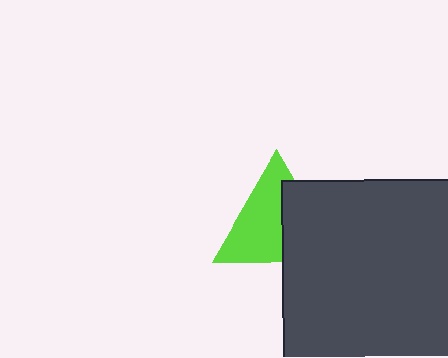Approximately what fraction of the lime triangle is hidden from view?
Roughly 41% of the lime triangle is hidden behind the dark gray rectangle.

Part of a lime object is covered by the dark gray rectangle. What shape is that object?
It is a triangle.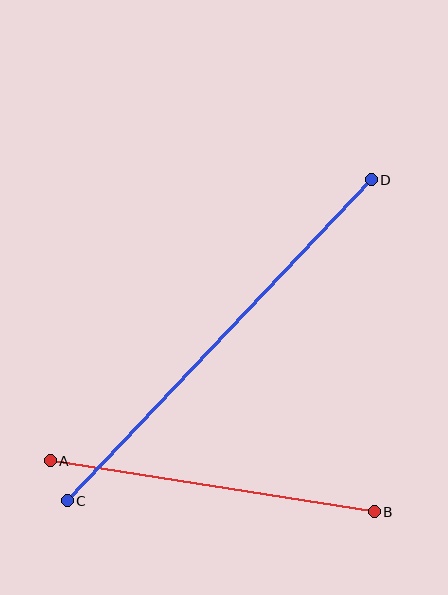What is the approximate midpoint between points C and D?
The midpoint is at approximately (219, 340) pixels.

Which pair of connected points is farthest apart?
Points C and D are farthest apart.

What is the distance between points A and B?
The distance is approximately 328 pixels.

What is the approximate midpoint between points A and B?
The midpoint is at approximately (212, 486) pixels.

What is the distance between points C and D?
The distance is approximately 442 pixels.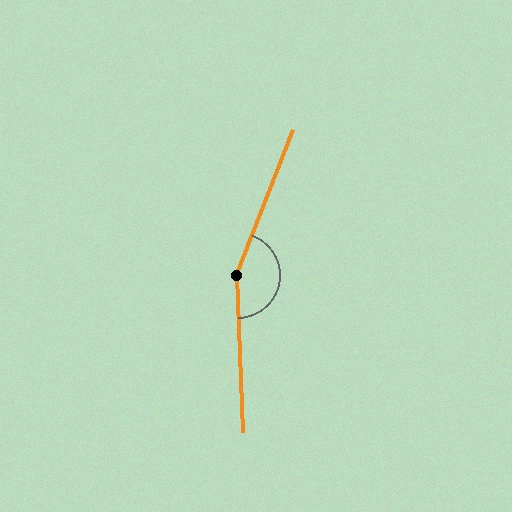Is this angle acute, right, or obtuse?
It is obtuse.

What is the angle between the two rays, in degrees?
Approximately 156 degrees.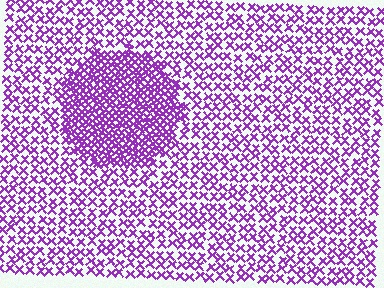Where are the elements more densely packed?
The elements are more densely packed inside the circle boundary.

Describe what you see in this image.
The image contains small purple elements arranged at two different densities. A circle-shaped region is visible where the elements are more densely packed than the surrounding area.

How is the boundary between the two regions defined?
The boundary is defined by a change in element density (approximately 2.2x ratio). All elements are the same color, size, and shape.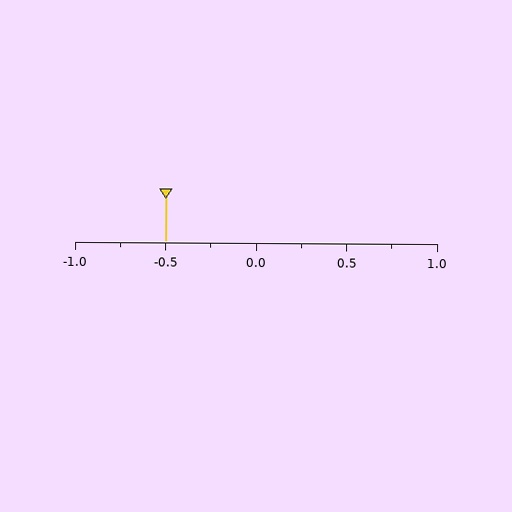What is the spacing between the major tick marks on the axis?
The major ticks are spaced 0.5 apart.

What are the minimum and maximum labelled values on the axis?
The axis runs from -1.0 to 1.0.